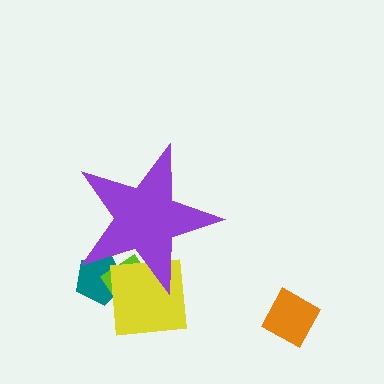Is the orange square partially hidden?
No, the orange square is fully visible.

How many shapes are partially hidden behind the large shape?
3 shapes are partially hidden.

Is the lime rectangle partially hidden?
Yes, the lime rectangle is partially hidden behind the purple star.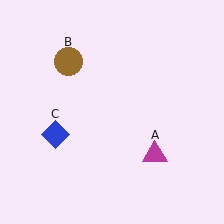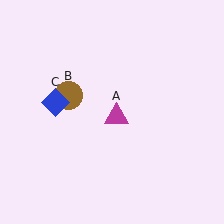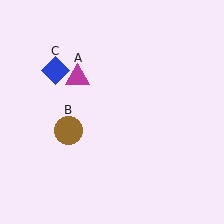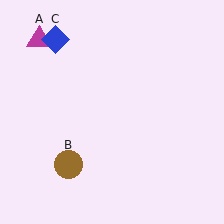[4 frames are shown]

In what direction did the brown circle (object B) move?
The brown circle (object B) moved down.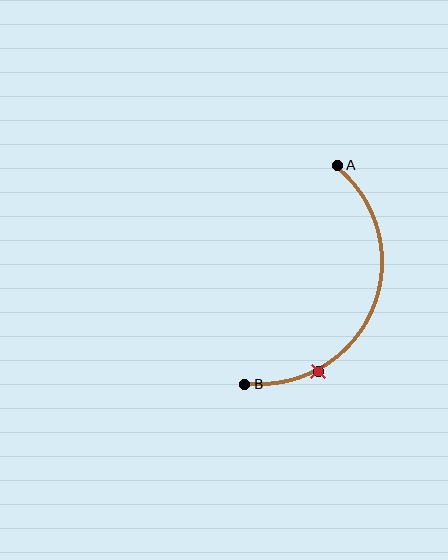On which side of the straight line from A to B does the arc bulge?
The arc bulges to the right of the straight line connecting A and B.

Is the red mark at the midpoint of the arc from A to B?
No. The red mark lies on the arc but is closer to endpoint B. The arc midpoint would be at the point on the curve equidistant along the arc from both A and B.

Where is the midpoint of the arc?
The arc midpoint is the point on the curve farthest from the straight line joining A and B. It sits to the right of that line.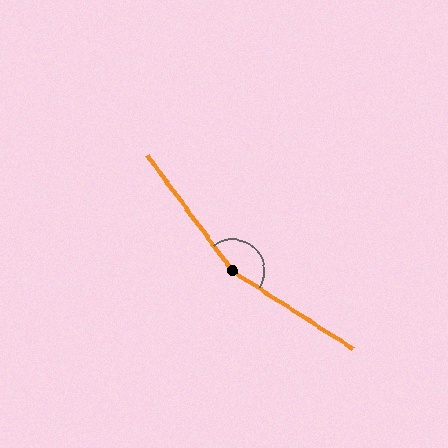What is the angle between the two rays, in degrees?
Approximately 159 degrees.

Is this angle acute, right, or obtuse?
It is obtuse.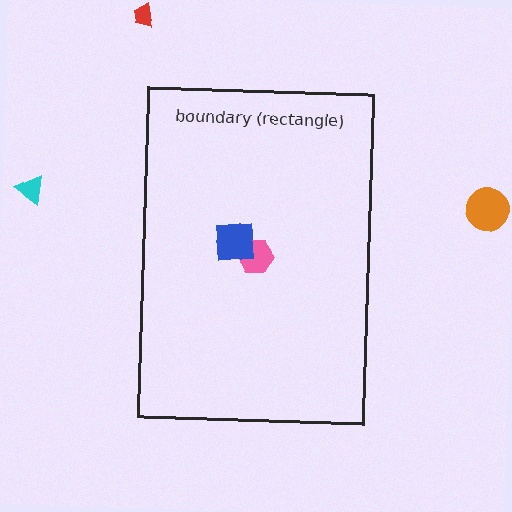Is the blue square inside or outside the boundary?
Inside.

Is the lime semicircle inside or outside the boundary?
Inside.